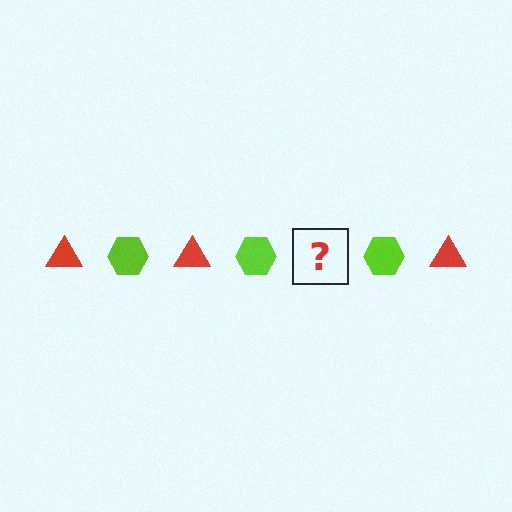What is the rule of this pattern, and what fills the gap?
The rule is that the pattern alternates between red triangle and lime hexagon. The gap should be filled with a red triangle.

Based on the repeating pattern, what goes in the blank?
The blank should be a red triangle.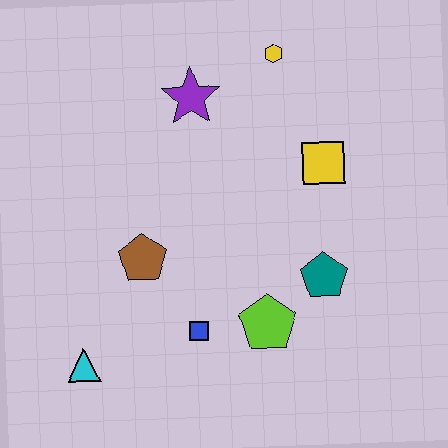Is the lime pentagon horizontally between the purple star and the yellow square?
Yes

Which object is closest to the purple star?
The yellow hexagon is closest to the purple star.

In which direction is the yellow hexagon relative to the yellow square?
The yellow hexagon is above the yellow square.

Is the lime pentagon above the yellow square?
No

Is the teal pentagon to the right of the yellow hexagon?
Yes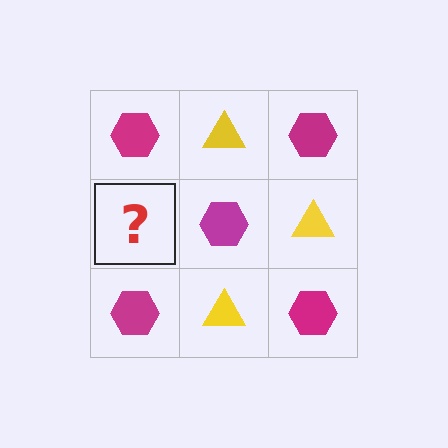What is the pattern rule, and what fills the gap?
The rule is that it alternates magenta hexagon and yellow triangle in a checkerboard pattern. The gap should be filled with a yellow triangle.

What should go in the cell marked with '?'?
The missing cell should contain a yellow triangle.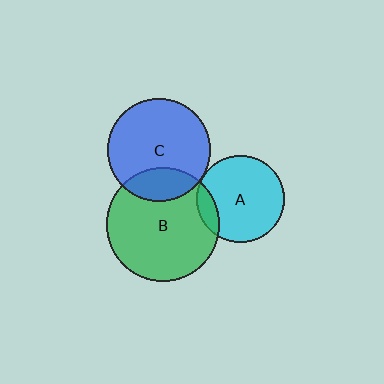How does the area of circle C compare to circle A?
Approximately 1.4 times.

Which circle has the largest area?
Circle B (green).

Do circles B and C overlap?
Yes.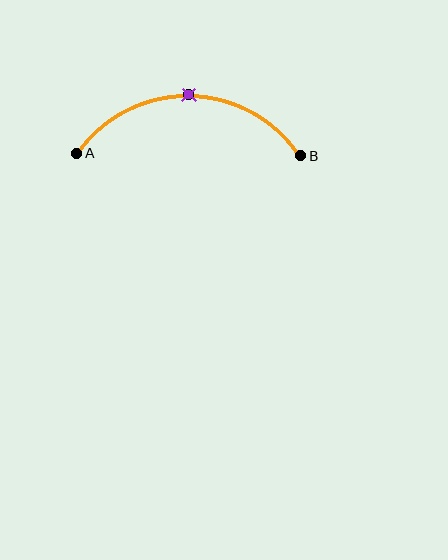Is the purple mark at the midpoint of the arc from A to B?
Yes. The purple mark lies on the arc at equal arc-length from both A and B — it is the arc midpoint.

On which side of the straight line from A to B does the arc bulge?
The arc bulges above the straight line connecting A and B.